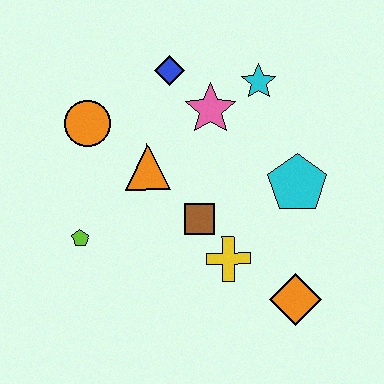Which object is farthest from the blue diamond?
The orange diamond is farthest from the blue diamond.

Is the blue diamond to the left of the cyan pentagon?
Yes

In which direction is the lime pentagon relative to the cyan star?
The lime pentagon is to the left of the cyan star.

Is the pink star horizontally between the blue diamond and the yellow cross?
Yes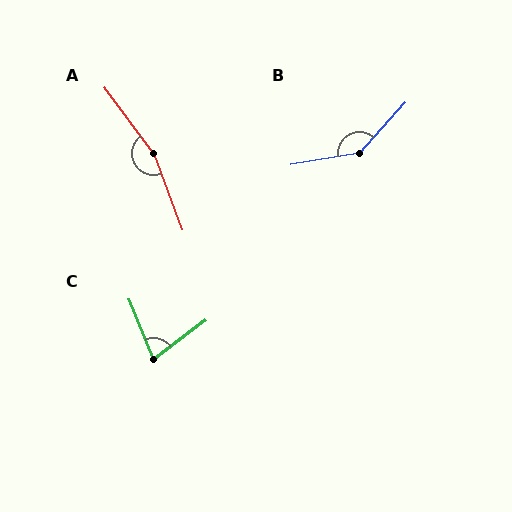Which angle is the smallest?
C, at approximately 76 degrees.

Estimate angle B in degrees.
Approximately 142 degrees.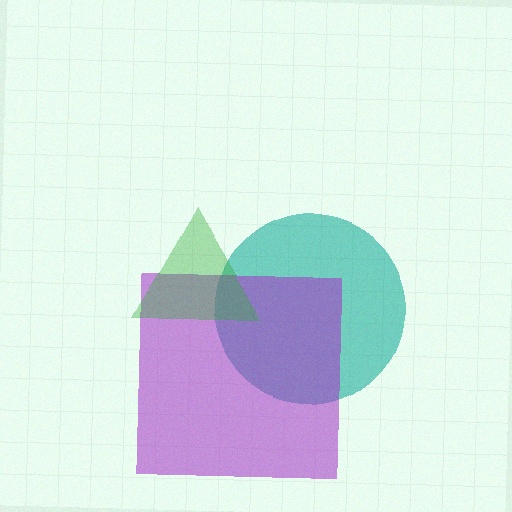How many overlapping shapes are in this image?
There are 3 overlapping shapes in the image.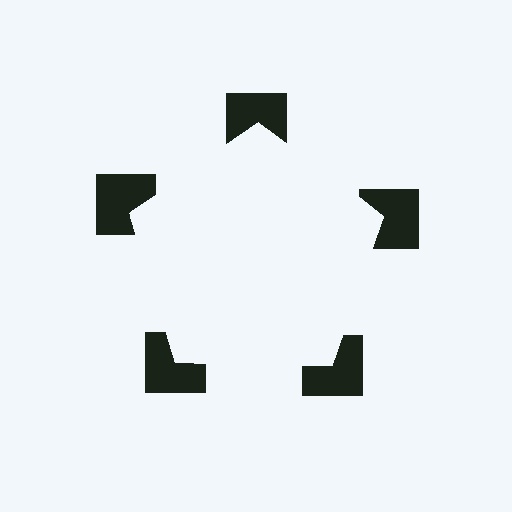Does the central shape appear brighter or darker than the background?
It typically appears slightly brighter than the background, even though no actual brightness change is drawn.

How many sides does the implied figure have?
5 sides.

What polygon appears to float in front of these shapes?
An illusory pentagon — its edges are inferred from the aligned wedge cuts in the notched squares, not physically drawn.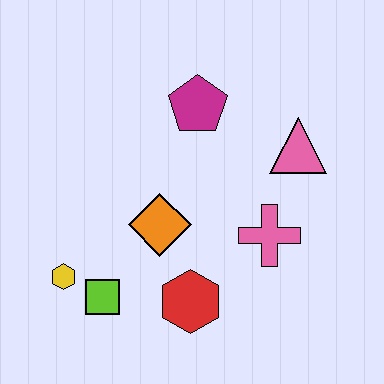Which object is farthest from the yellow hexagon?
The pink triangle is farthest from the yellow hexagon.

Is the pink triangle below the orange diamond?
No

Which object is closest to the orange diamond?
The red hexagon is closest to the orange diamond.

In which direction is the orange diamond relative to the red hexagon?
The orange diamond is above the red hexagon.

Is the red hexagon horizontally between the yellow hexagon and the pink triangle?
Yes